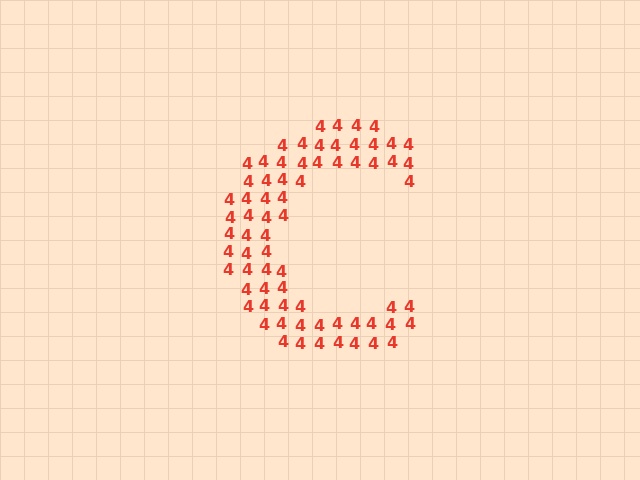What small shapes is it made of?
It is made of small digit 4's.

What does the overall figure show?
The overall figure shows the letter C.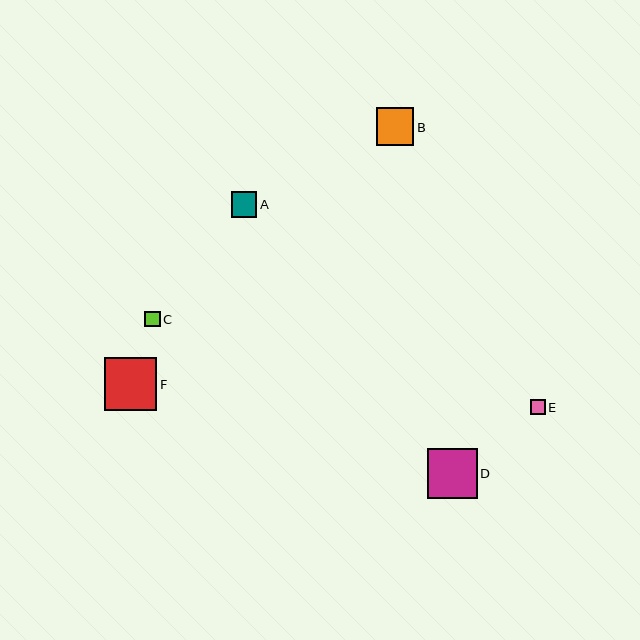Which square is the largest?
Square F is the largest with a size of approximately 52 pixels.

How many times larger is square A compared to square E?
Square A is approximately 1.7 times the size of square E.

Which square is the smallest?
Square E is the smallest with a size of approximately 15 pixels.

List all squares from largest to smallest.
From largest to smallest: F, D, B, A, C, E.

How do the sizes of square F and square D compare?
Square F and square D are approximately the same size.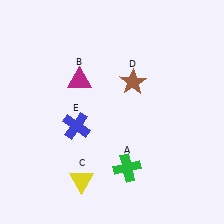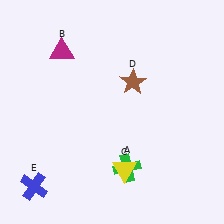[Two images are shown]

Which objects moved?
The objects that moved are: the magenta triangle (B), the yellow triangle (C), the blue cross (E).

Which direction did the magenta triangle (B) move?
The magenta triangle (B) moved up.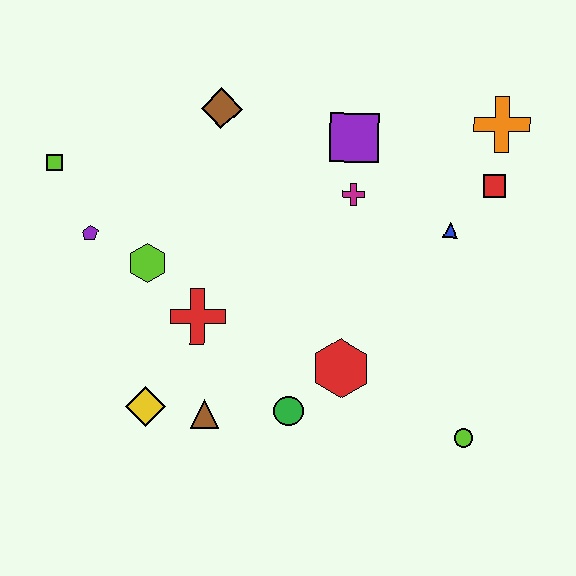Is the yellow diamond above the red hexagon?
No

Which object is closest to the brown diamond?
The purple square is closest to the brown diamond.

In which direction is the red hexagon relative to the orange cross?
The red hexagon is below the orange cross.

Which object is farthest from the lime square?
The lime circle is farthest from the lime square.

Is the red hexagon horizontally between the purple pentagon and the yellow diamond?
No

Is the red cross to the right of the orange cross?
No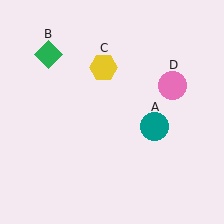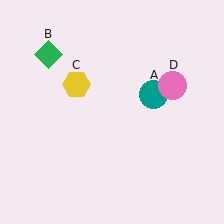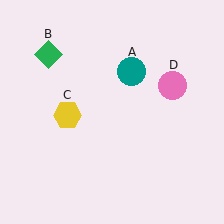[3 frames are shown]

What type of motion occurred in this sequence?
The teal circle (object A), yellow hexagon (object C) rotated counterclockwise around the center of the scene.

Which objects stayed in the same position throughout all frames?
Green diamond (object B) and pink circle (object D) remained stationary.